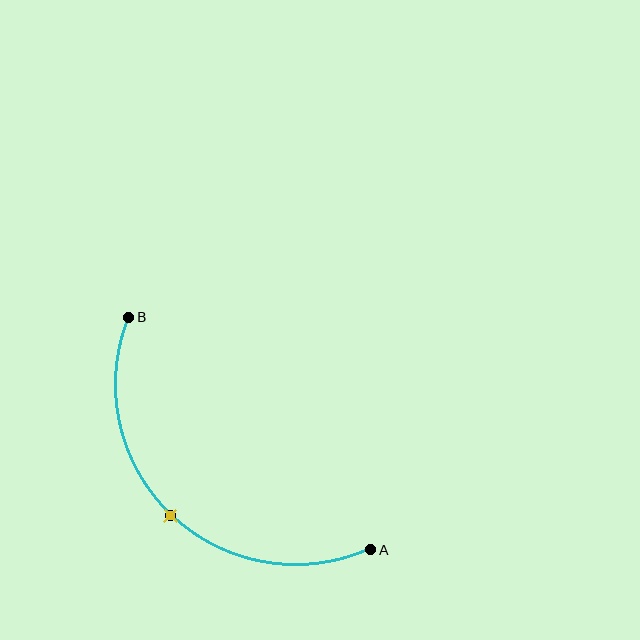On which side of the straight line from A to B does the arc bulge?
The arc bulges below and to the left of the straight line connecting A and B.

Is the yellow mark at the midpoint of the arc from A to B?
Yes. The yellow mark lies on the arc at equal arc-length from both A and B — it is the arc midpoint.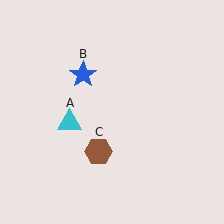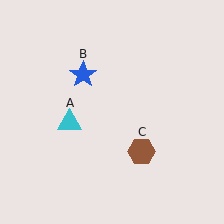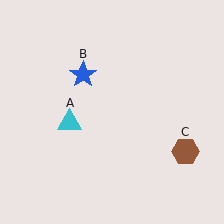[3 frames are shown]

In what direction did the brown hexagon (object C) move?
The brown hexagon (object C) moved right.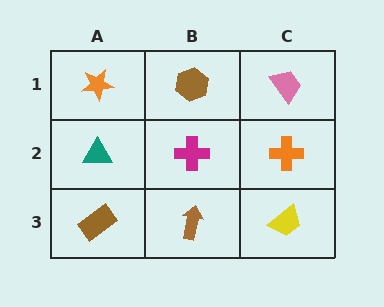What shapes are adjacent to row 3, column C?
An orange cross (row 2, column C), a brown arrow (row 3, column B).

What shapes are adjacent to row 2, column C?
A pink trapezoid (row 1, column C), a yellow trapezoid (row 3, column C), a magenta cross (row 2, column B).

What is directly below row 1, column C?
An orange cross.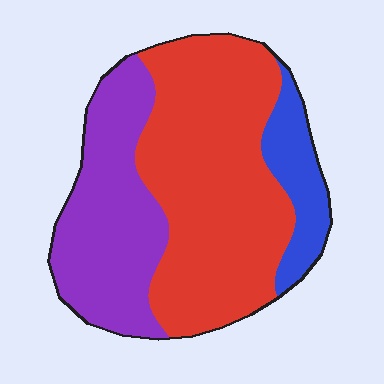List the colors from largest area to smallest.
From largest to smallest: red, purple, blue.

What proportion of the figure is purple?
Purple takes up about one third (1/3) of the figure.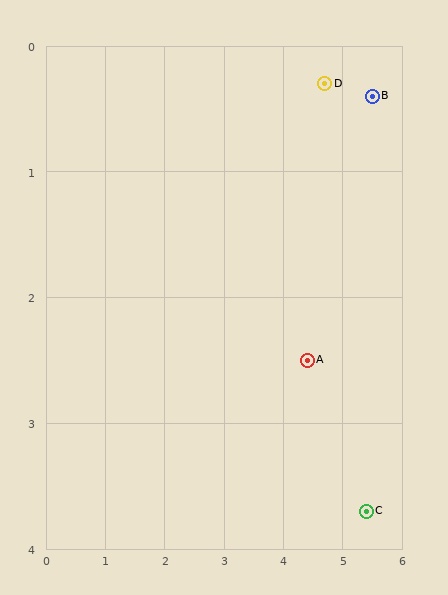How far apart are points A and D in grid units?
Points A and D are about 2.2 grid units apart.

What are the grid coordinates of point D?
Point D is at approximately (4.7, 0.3).